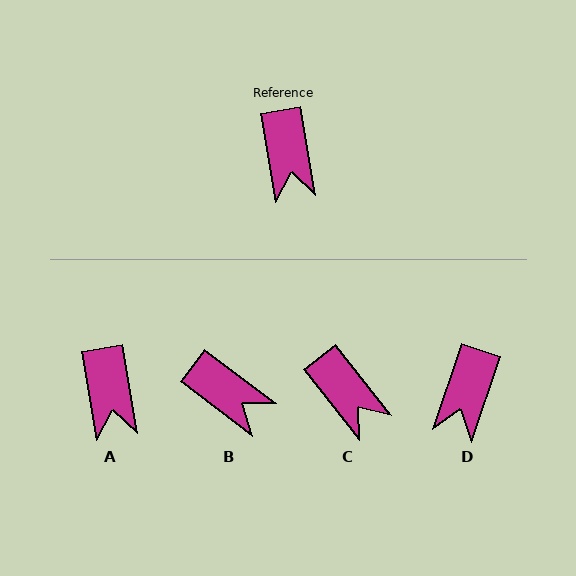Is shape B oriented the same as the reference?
No, it is off by about 43 degrees.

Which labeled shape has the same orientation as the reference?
A.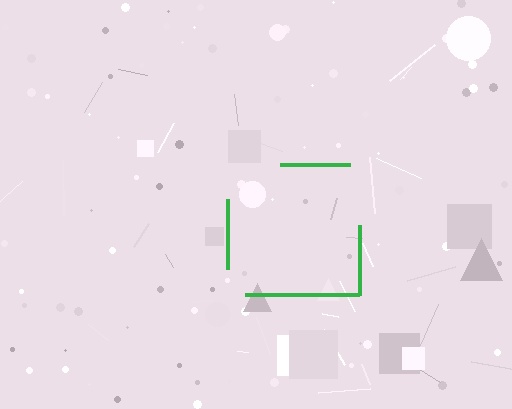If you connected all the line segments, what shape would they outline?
They would outline a square.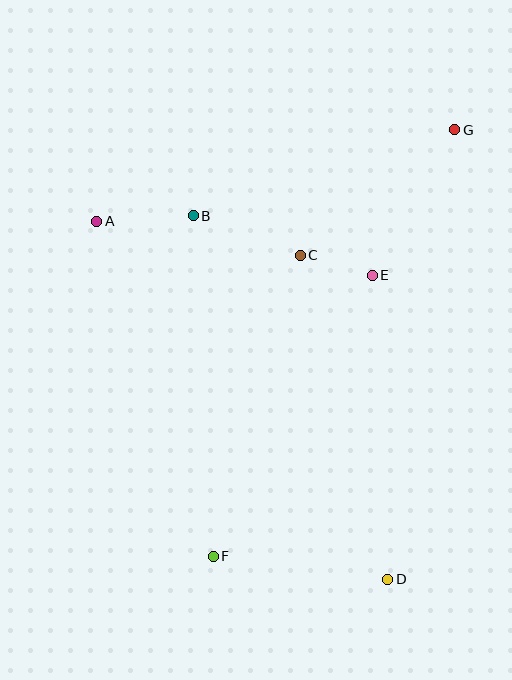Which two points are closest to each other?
Points C and E are closest to each other.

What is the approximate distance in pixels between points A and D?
The distance between A and D is approximately 461 pixels.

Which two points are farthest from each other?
Points F and G are farthest from each other.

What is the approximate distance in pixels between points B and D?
The distance between B and D is approximately 412 pixels.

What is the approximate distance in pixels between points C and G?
The distance between C and G is approximately 199 pixels.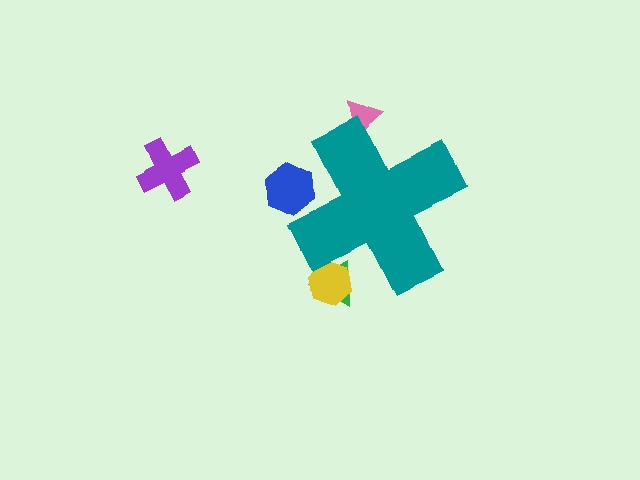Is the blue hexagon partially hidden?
Yes, the blue hexagon is partially hidden behind the teal cross.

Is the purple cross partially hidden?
No, the purple cross is fully visible.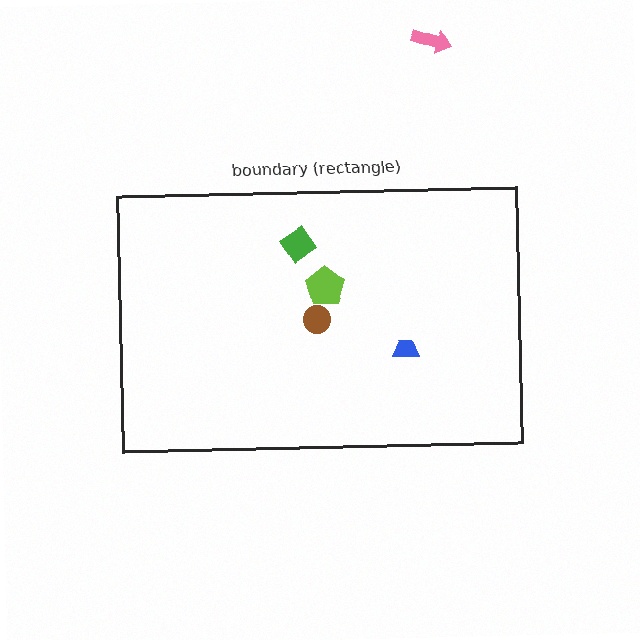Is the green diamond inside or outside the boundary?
Inside.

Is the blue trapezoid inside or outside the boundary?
Inside.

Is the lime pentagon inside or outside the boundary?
Inside.